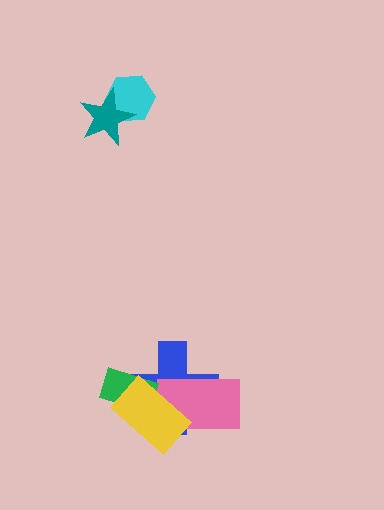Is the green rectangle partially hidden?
Yes, it is partially covered by another shape.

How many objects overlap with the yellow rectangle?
3 objects overlap with the yellow rectangle.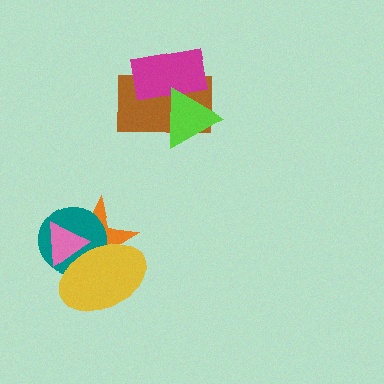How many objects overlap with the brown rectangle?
2 objects overlap with the brown rectangle.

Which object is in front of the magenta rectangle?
The lime triangle is in front of the magenta rectangle.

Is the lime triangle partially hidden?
No, no other shape covers it.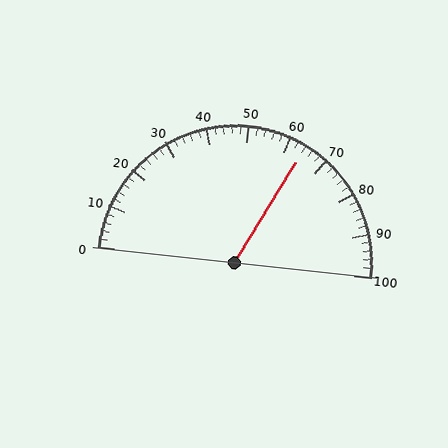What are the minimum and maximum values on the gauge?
The gauge ranges from 0 to 100.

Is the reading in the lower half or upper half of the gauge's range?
The reading is in the upper half of the range (0 to 100).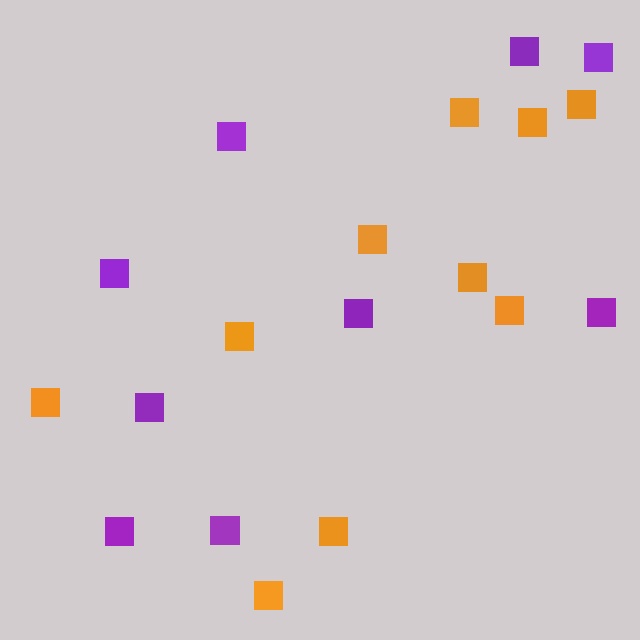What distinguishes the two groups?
There are 2 groups: one group of purple squares (9) and one group of orange squares (10).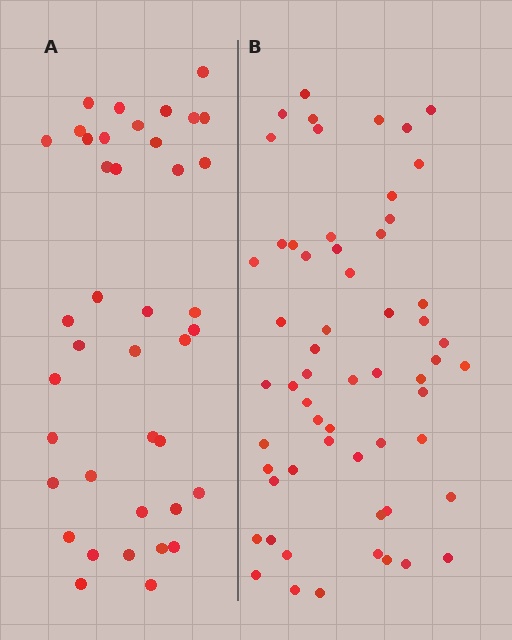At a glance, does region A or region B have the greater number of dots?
Region B (the right region) has more dots.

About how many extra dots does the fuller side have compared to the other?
Region B has approximately 20 more dots than region A.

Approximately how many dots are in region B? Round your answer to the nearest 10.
About 60 dots. (The exact count is 59, which rounds to 60.)